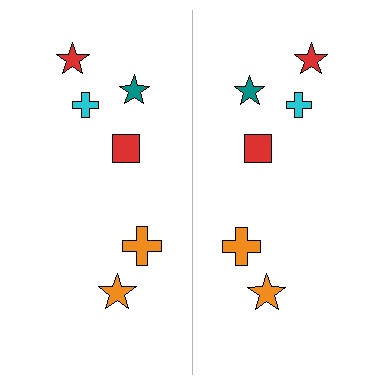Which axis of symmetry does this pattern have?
The pattern has a vertical axis of symmetry running through the center of the image.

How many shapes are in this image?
There are 12 shapes in this image.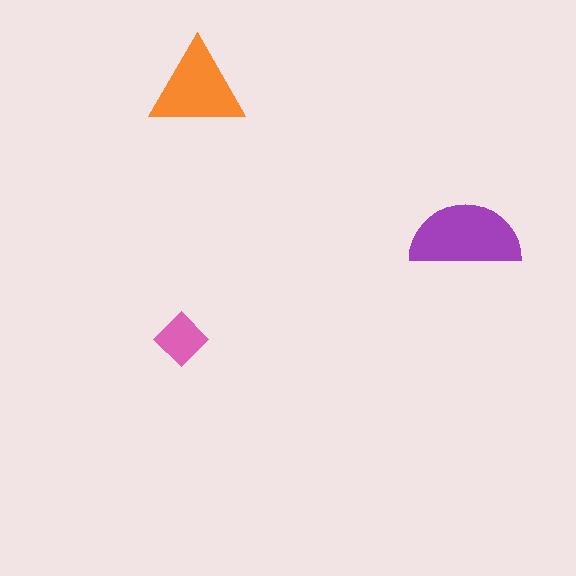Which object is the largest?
The purple semicircle.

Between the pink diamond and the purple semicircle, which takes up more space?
The purple semicircle.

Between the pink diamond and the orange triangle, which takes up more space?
The orange triangle.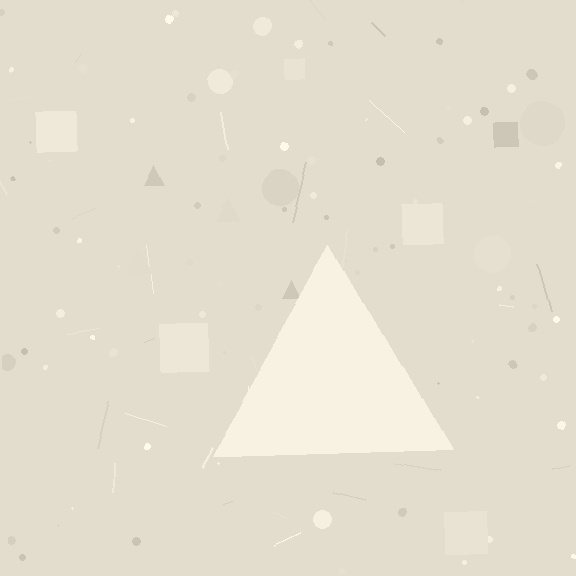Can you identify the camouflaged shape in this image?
The camouflaged shape is a triangle.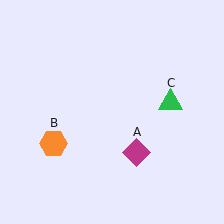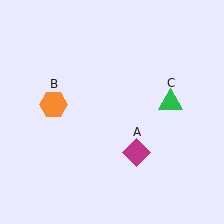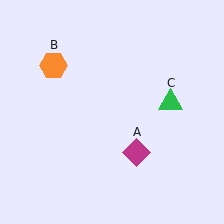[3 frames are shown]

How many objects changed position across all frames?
1 object changed position: orange hexagon (object B).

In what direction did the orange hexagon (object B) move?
The orange hexagon (object B) moved up.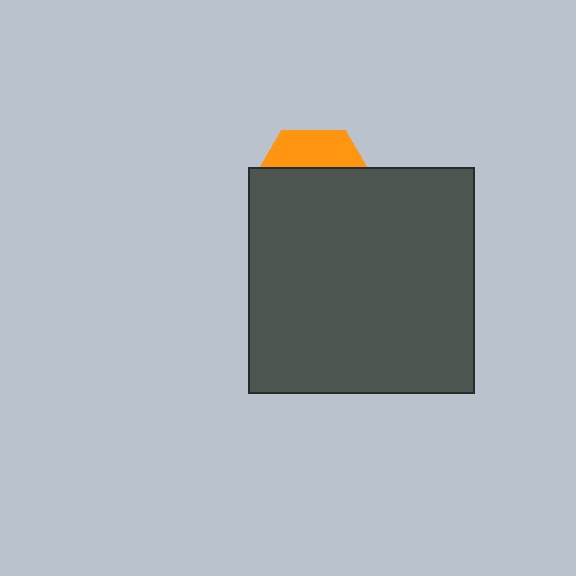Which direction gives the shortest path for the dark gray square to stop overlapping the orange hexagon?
Moving down gives the shortest separation.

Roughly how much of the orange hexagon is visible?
A small part of it is visible (roughly 30%).